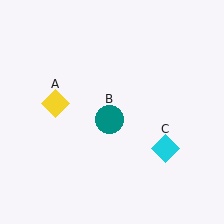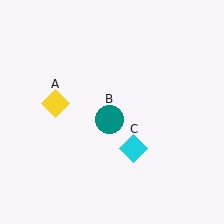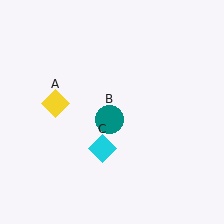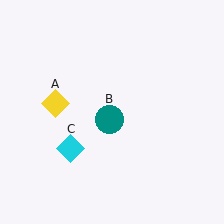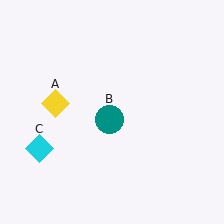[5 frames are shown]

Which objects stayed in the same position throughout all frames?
Yellow diamond (object A) and teal circle (object B) remained stationary.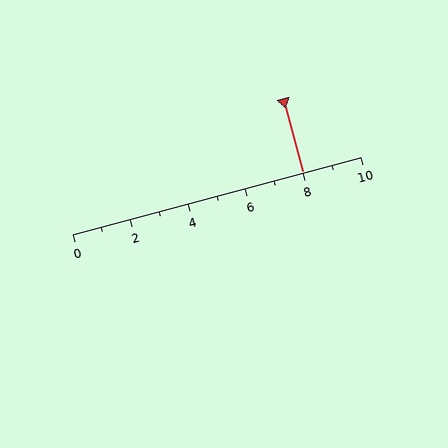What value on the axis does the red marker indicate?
The marker indicates approximately 8.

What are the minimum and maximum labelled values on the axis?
The axis runs from 0 to 10.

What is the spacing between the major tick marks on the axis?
The major ticks are spaced 2 apart.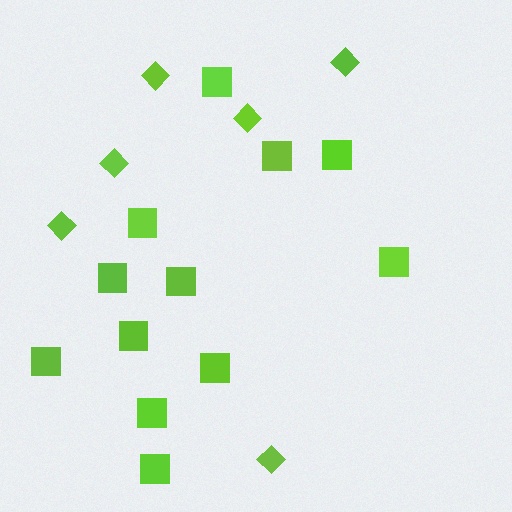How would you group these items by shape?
There are 2 groups: one group of diamonds (6) and one group of squares (12).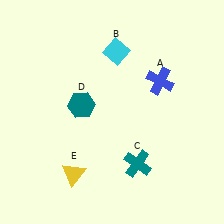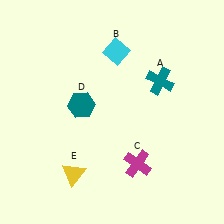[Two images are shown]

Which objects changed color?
A changed from blue to teal. C changed from teal to magenta.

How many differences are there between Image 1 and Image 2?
There are 2 differences between the two images.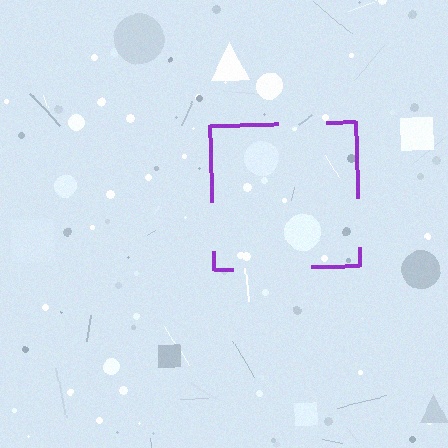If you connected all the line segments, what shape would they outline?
They would outline a square.